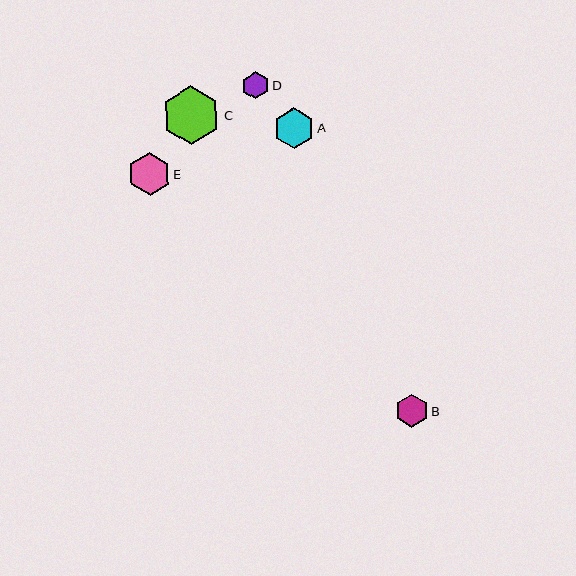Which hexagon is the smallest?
Hexagon D is the smallest with a size of approximately 27 pixels.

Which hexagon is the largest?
Hexagon C is the largest with a size of approximately 59 pixels.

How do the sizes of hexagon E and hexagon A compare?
Hexagon E and hexagon A are approximately the same size.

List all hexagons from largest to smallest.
From largest to smallest: C, E, A, B, D.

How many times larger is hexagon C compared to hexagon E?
Hexagon C is approximately 1.4 times the size of hexagon E.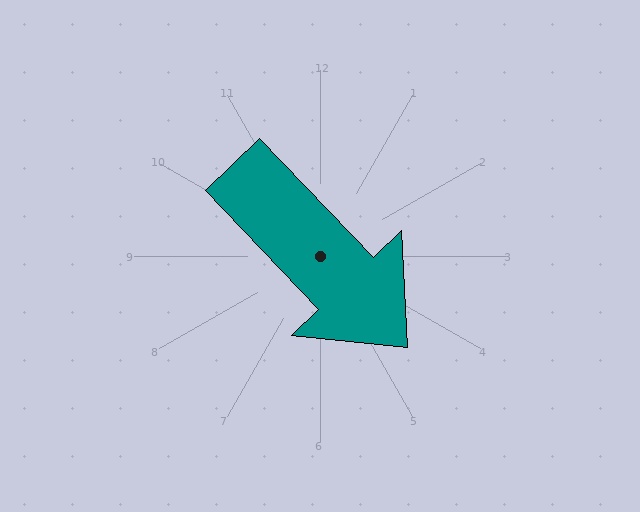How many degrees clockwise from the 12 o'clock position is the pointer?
Approximately 136 degrees.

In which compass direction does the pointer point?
Southeast.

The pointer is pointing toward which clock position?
Roughly 5 o'clock.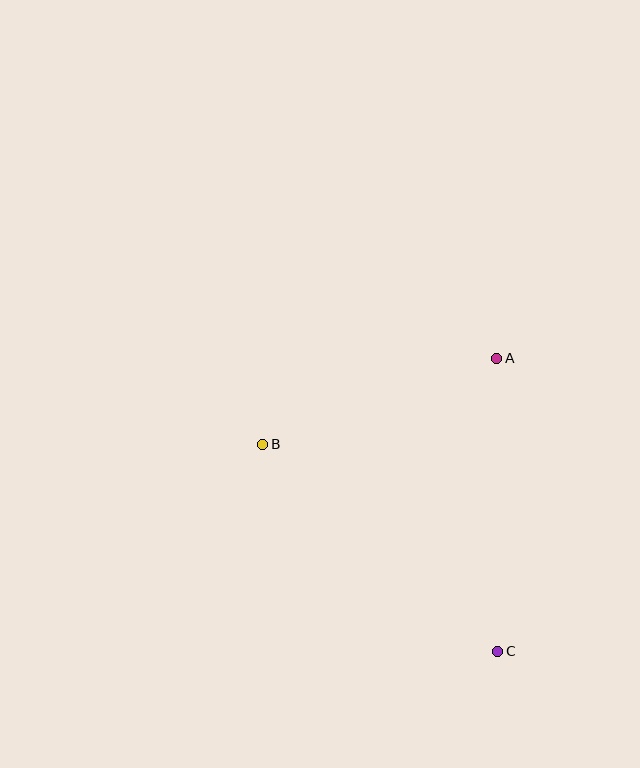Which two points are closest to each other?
Points A and B are closest to each other.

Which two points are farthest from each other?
Points B and C are farthest from each other.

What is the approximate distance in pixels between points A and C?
The distance between A and C is approximately 293 pixels.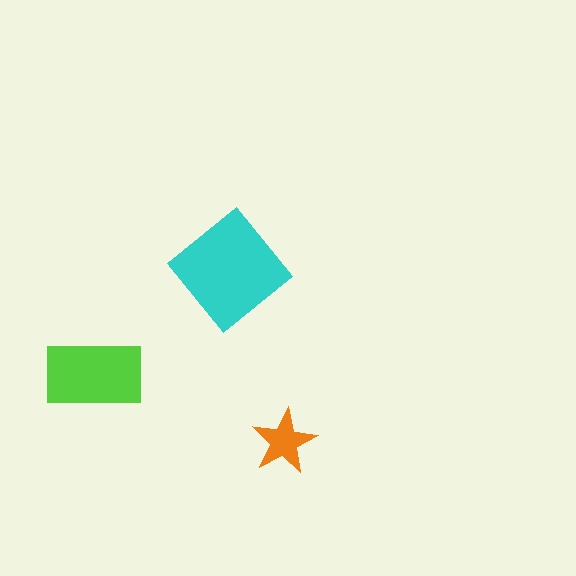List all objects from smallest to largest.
The orange star, the lime rectangle, the cyan diamond.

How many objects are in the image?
There are 3 objects in the image.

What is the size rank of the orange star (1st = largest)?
3rd.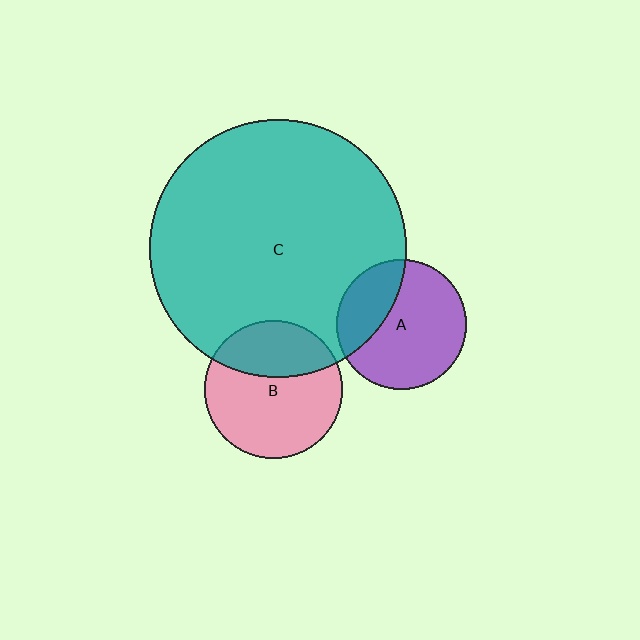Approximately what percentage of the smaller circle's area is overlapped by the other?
Approximately 35%.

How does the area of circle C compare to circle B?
Approximately 3.5 times.